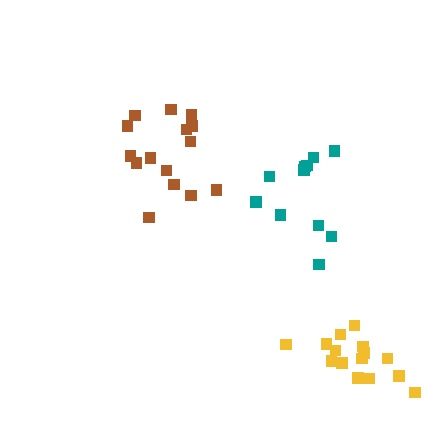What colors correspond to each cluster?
The clusters are colored: yellow, brown, teal.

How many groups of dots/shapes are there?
There are 3 groups.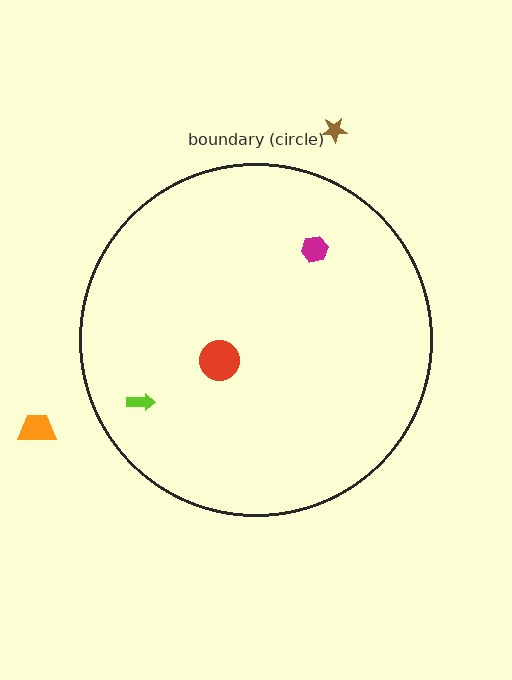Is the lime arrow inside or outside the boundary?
Inside.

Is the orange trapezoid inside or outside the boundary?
Outside.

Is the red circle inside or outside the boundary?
Inside.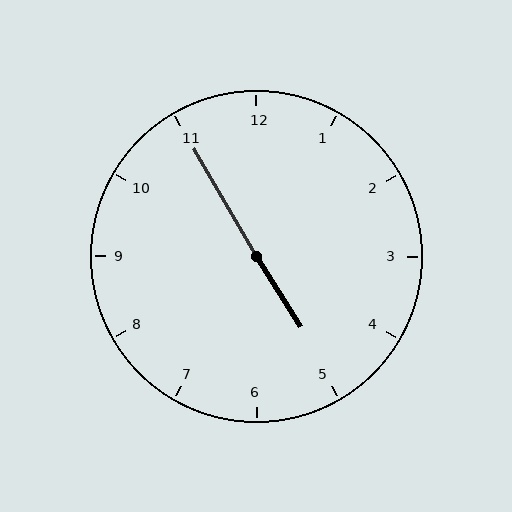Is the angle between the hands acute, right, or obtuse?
It is obtuse.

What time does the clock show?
4:55.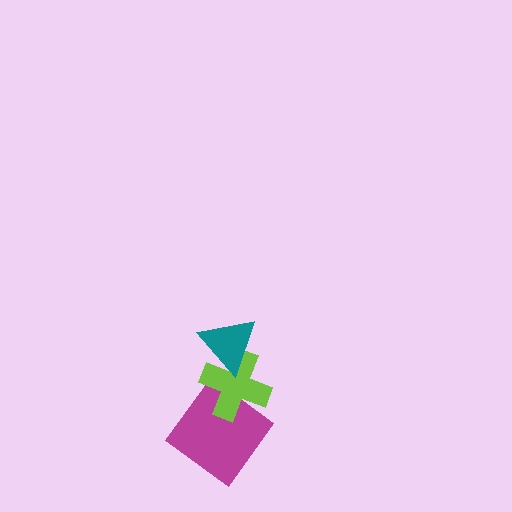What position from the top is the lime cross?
The lime cross is 2nd from the top.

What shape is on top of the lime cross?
The teal triangle is on top of the lime cross.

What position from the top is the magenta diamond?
The magenta diamond is 3rd from the top.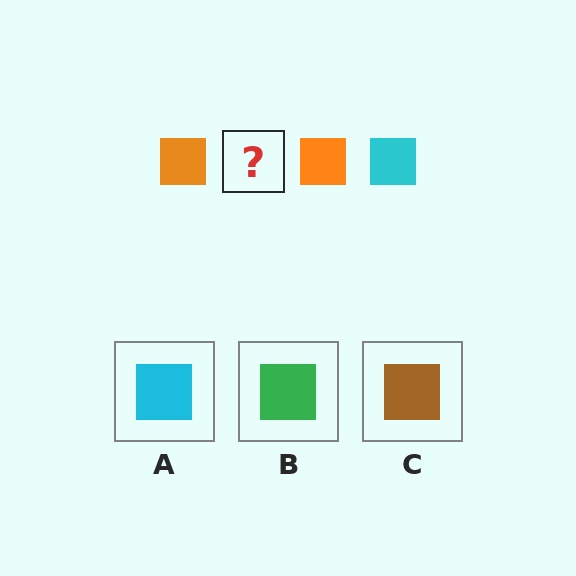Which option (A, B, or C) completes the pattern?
A.